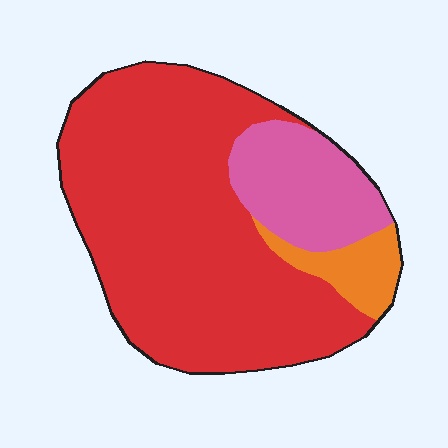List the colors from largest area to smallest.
From largest to smallest: red, pink, orange.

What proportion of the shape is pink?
Pink takes up less than a quarter of the shape.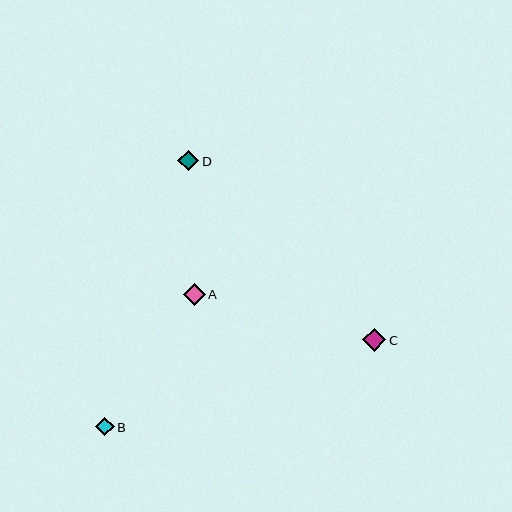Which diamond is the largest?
Diamond C is the largest with a size of approximately 23 pixels.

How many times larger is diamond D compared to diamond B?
Diamond D is approximately 1.1 times the size of diamond B.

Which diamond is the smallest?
Diamond B is the smallest with a size of approximately 18 pixels.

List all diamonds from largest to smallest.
From largest to smallest: C, A, D, B.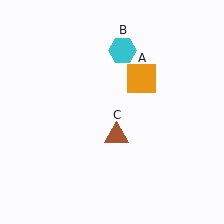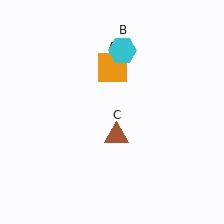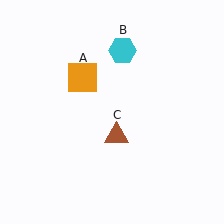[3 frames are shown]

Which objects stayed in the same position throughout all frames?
Cyan hexagon (object B) and brown triangle (object C) remained stationary.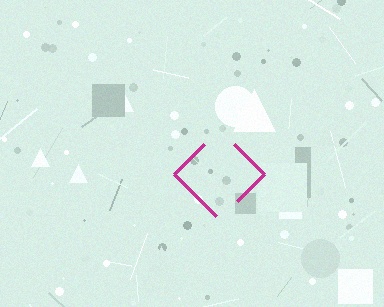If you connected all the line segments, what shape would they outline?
They would outline a diamond.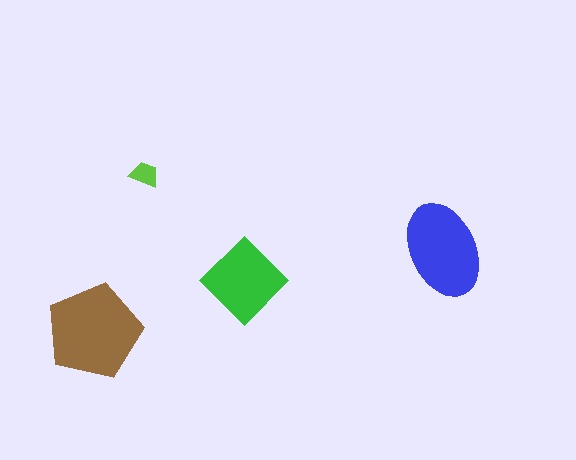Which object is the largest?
The brown pentagon.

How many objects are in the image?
There are 4 objects in the image.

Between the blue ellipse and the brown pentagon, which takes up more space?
The brown pentagon.